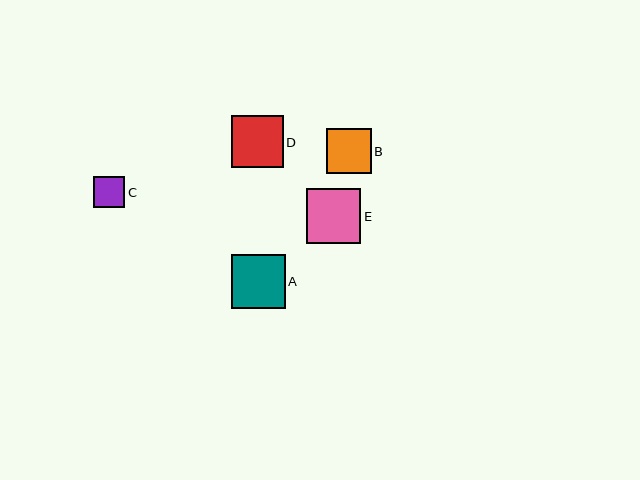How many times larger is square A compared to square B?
Square A is approximately 1.2 times the size of square B.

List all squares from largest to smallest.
From largest to smallest: E, A, D, B, C.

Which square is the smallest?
Square C is the smallest with a size of approximately 31 pixels.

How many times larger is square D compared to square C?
Square D is approximately 1.6 times the size of square C.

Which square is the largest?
Square E is the largest with a size of approximately 55 pixels.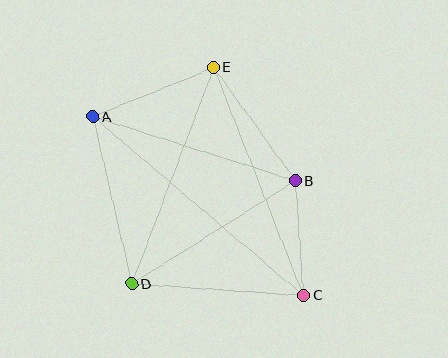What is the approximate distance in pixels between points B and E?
The distance between B and E is approximately 140 pixels.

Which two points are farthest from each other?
Points A and C are farthest from each other.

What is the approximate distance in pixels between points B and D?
The distance between B and D is approximately 193 pixels.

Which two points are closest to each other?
Points B and C are closest to each other.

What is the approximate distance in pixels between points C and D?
The distance between C and D is approximately 173 pixels.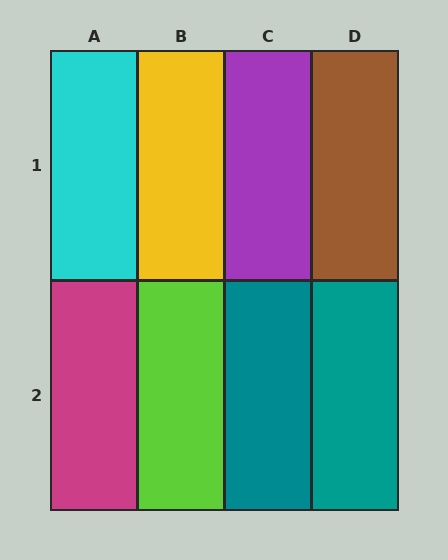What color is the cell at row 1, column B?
Yellow.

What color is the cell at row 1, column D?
Brown.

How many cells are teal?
2 cells are teal.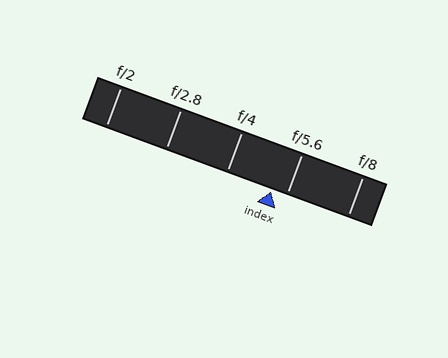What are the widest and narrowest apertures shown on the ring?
The widest aperture shown is f/2 and the narrowest is f/8.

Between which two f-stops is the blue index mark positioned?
The index mark is between f/4 and f/5.6.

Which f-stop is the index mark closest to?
The index mark is closest to f/5.6.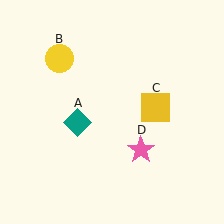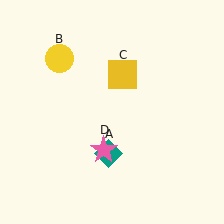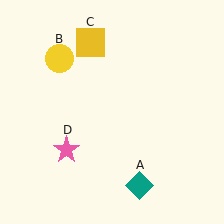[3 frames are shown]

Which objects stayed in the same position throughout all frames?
Yellow circle (object B) remained stationary.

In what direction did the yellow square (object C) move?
The yellow square (object C) moved up and to the left.